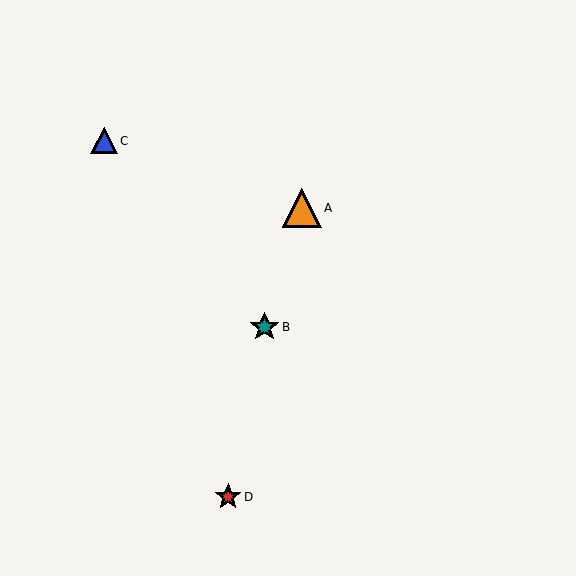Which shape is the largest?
The orange triangle (labeled A) is the largest.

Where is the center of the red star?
The center of the red star is at (228, 497).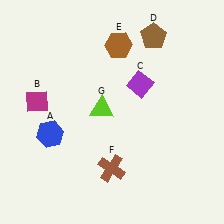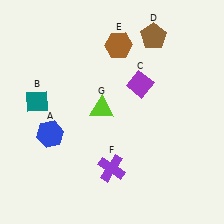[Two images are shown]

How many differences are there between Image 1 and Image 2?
There are 2 differences between the two images.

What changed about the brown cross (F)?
In Image 1, F is brown. In Image 2, it changed to purple.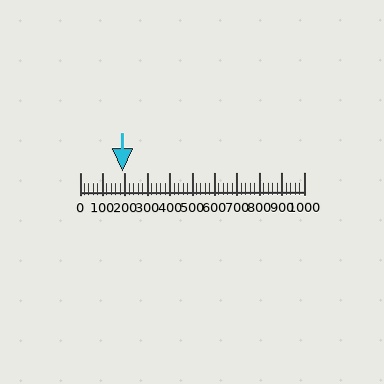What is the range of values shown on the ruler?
The ruler shows values from 0 to 1000.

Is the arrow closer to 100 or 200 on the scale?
The arrow is closer to 200.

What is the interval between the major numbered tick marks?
The major tick marks are spaced 100 units apart.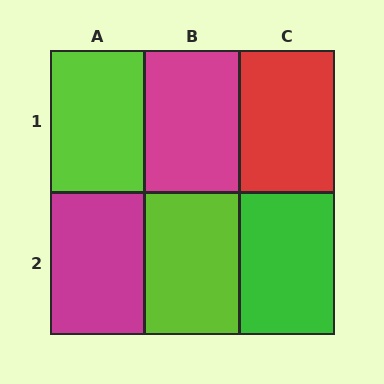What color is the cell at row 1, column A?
Lime.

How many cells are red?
1 cell is red.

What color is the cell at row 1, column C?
Red.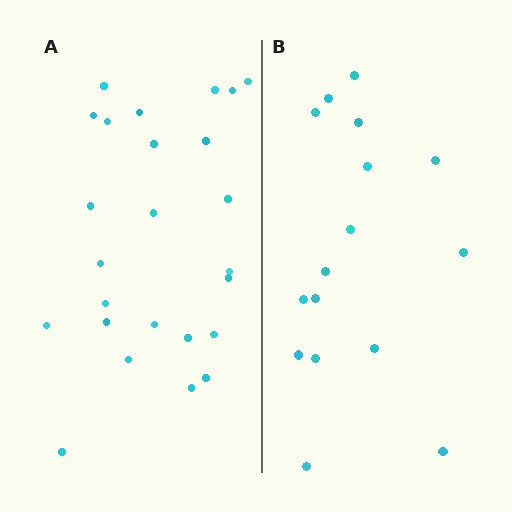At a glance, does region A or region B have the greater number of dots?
Region A (the left region) has more dots.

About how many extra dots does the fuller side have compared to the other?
Region A has roughly 8 or so more dots than region B.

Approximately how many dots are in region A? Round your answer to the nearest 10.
About 20 dots. (The exact count is 25, which rounds to 20.)